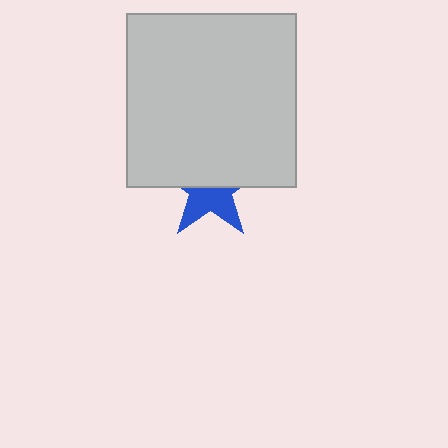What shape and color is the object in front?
The object in front is a light gray rectangle.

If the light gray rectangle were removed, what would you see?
You would see the complete blue star.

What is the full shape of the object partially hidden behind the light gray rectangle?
The partially hidden object is a blue star.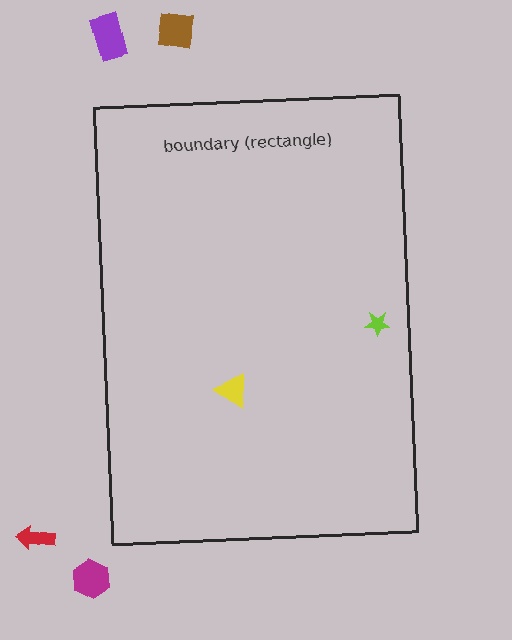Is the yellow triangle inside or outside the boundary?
Inside.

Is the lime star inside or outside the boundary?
Inside.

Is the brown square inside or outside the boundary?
Outside.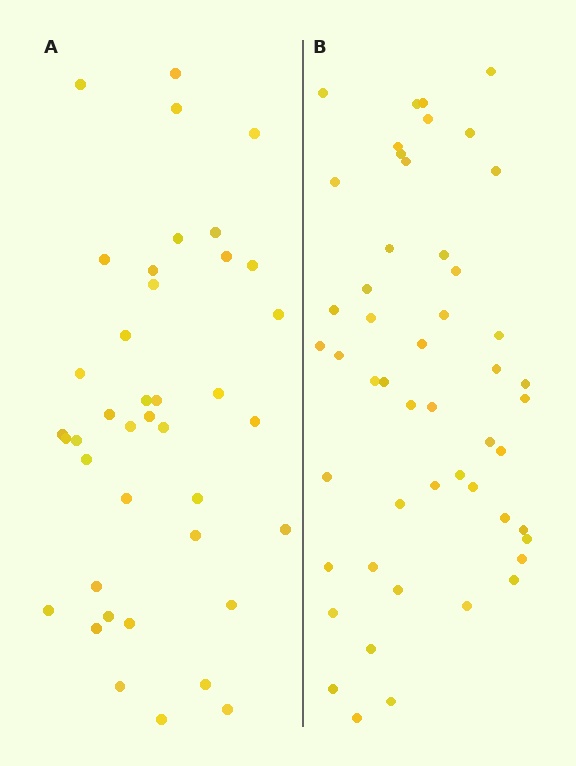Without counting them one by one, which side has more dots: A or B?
Region B (the right region) has more dots.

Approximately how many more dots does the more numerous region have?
Region B has roughly 10 or so more dots than region A.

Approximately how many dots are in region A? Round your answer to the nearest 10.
About 40 dots.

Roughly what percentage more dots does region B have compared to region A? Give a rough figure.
About 25% more.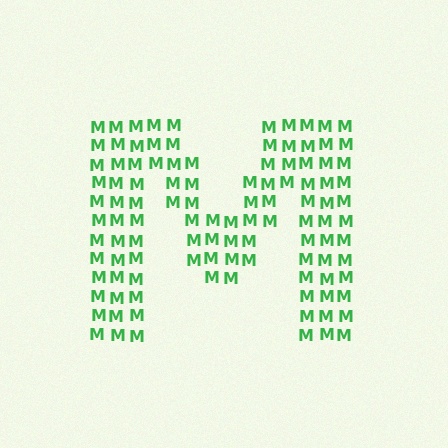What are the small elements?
The small elements are letter M's.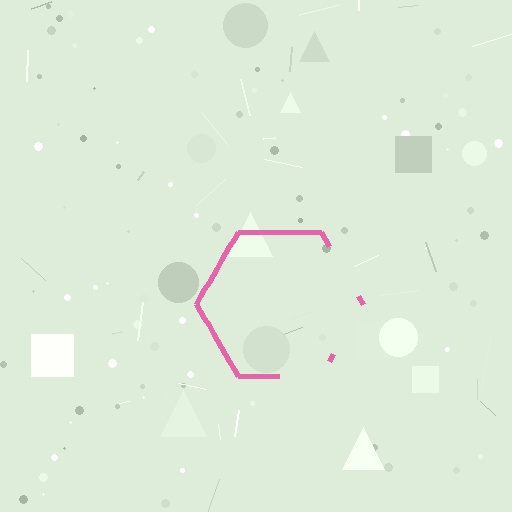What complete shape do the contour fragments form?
The contour fragments form a hexagon.